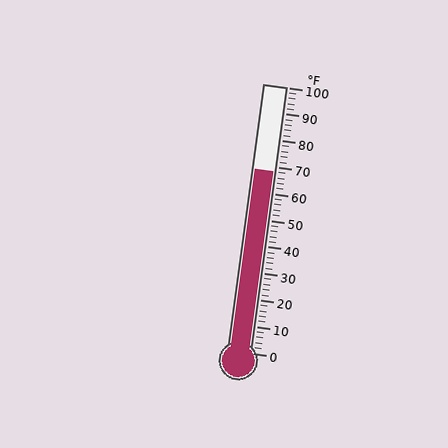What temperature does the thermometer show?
The thermometer shows approximately 68°F.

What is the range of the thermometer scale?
The thermometer scale ranges from 0°F to 100°F.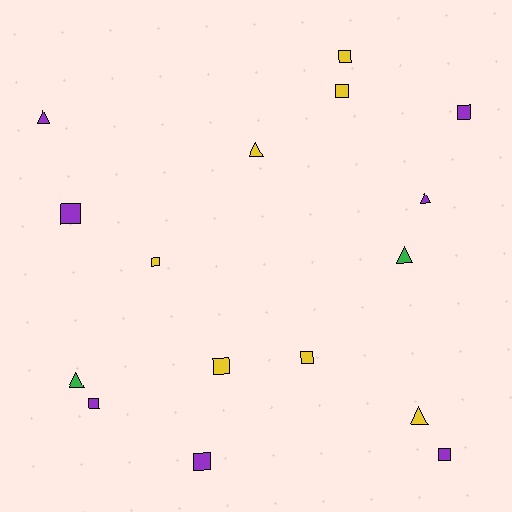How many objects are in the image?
There are 16 objects.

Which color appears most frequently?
Yellow, with 7 objects.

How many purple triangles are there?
There are 2 purple triangles.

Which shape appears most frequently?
Square, with 10 objects.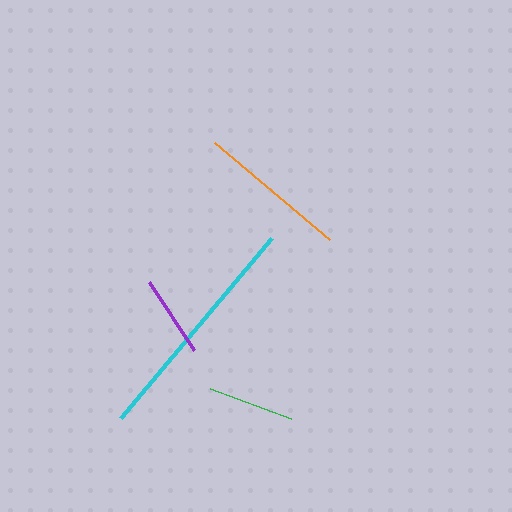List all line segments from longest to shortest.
From longest to shortest: cyan, orange, green, purple.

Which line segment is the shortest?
The purple line is the shortest at approximately 81 pixels.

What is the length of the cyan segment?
The cyan segment is approximately 236 pixels long.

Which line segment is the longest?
The cyan line is the longest at approximately 236 pixels.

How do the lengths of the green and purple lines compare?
The green and purple lines are approximately the same length.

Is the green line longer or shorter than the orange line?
The orange line is longer than the green line.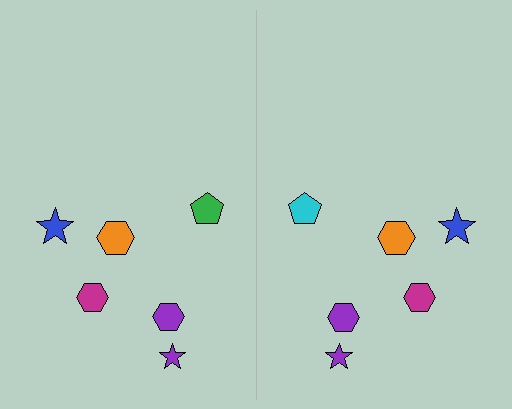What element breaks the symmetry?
The cyan pentagon on the right side breaks the symmetry — its mirror counterpart is green.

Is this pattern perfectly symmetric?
No, the pattern is not perfectly symmetric. The cyan pentagon on the right side breaks the symmetry — its mirror counterpart is green.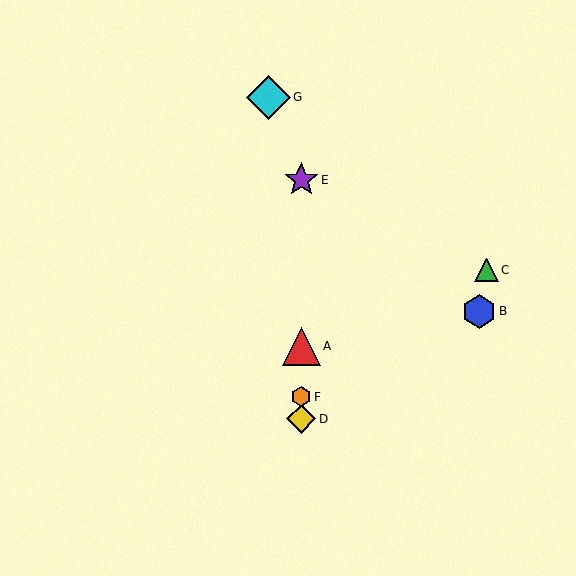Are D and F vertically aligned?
Yes, both are at x≈301.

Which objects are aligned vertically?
Objects A, D, E, F are aligned vertically.